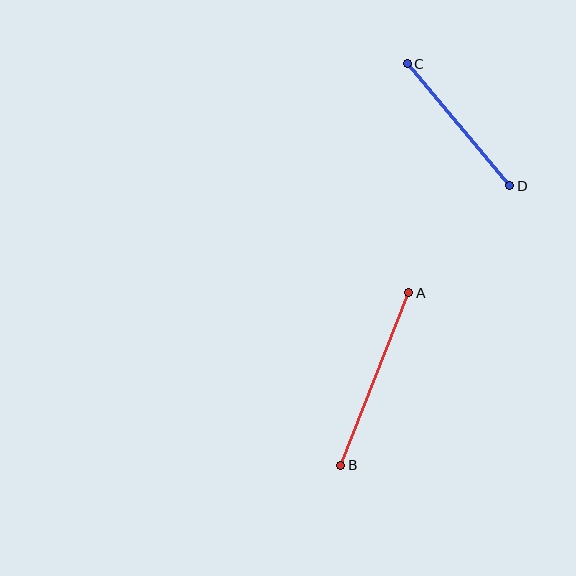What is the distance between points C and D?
The distance is approximately 159 pixels.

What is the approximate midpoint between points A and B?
The midpoint is at approximately (375, 379) pixels.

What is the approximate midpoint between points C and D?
The midpoint is at approximately (458, 125) pixels.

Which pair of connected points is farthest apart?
Points A and B are farthest apart.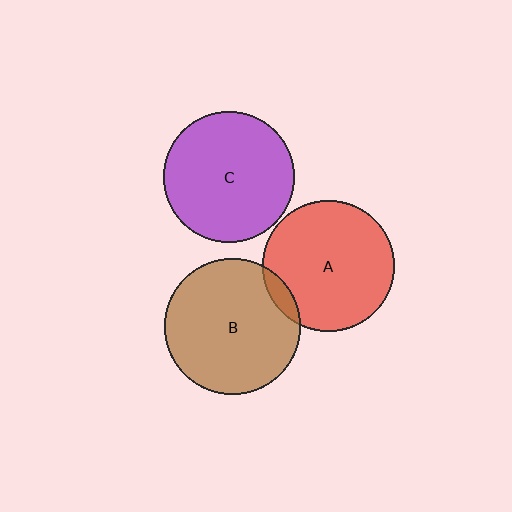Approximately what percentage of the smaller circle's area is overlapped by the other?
Approximately 5%.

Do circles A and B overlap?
Yes.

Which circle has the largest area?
Circle B (brown).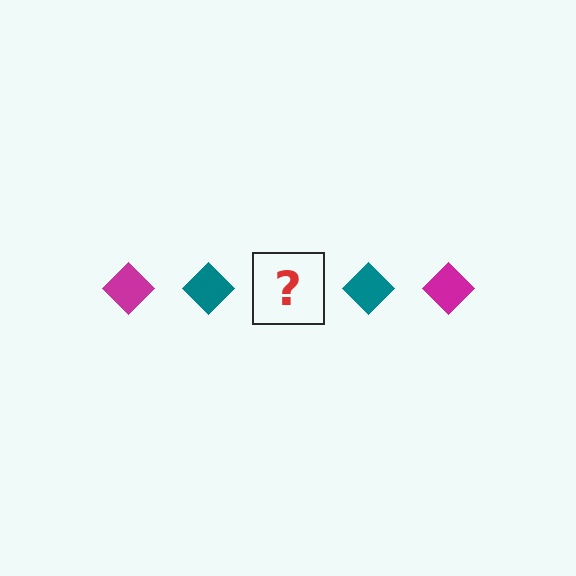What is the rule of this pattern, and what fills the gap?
The rule is that the pattern cycles through magenta, teal diamonds. The gap should be filled with a magenta diamond.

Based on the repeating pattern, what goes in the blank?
The blank should be a magenta diamond.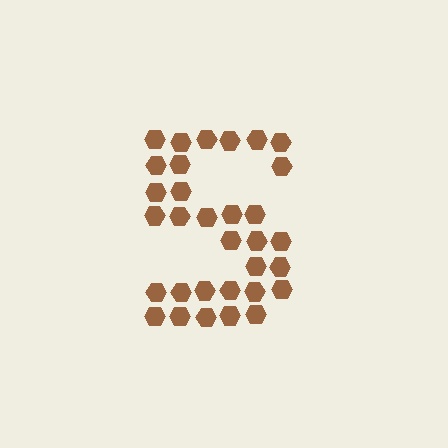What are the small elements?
The small elements are hexagons.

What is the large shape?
The large shape is the letter S.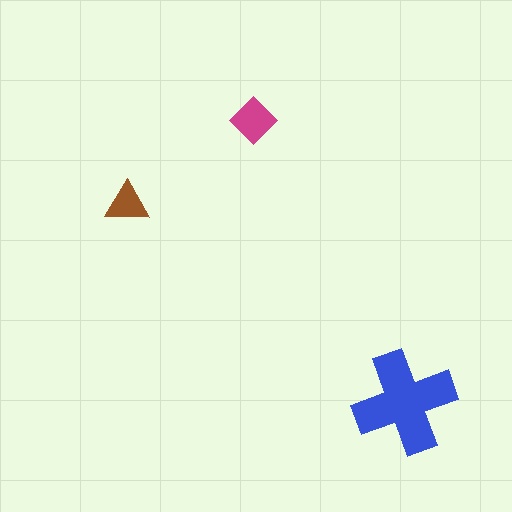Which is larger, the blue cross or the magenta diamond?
The blue cross.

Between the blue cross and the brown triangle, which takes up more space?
The blue cross.